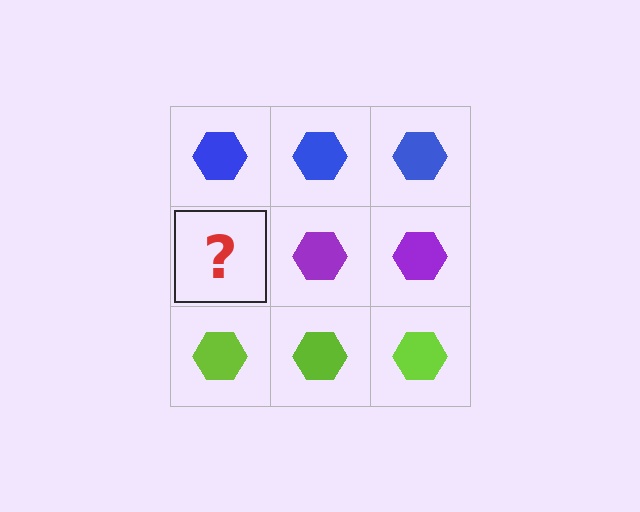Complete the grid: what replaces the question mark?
The question mark should be replaced with a purple hexagon.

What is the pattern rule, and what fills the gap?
The rule is that each row has a consistent color. The gap should be filled with a purple hexagon.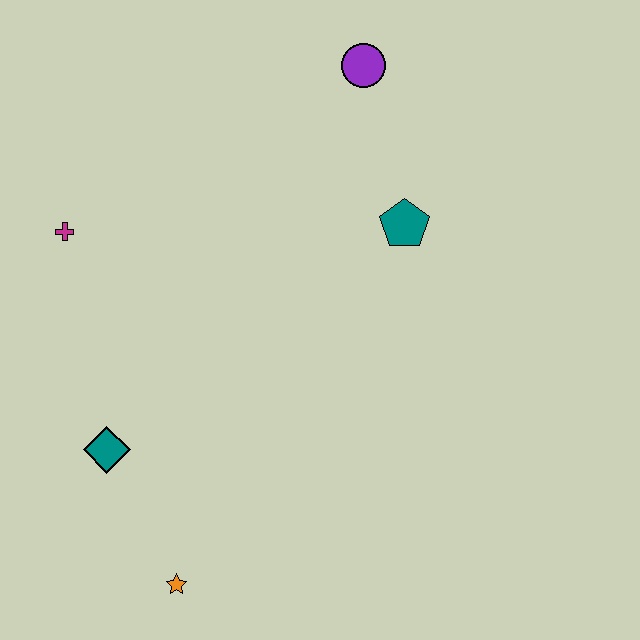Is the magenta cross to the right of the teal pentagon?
No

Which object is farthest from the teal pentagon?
The orange star is farthest from the teal pentagon.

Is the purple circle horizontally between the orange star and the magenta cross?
No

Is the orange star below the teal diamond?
Yes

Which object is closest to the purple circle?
The teal pentagon is closest to the purple circle.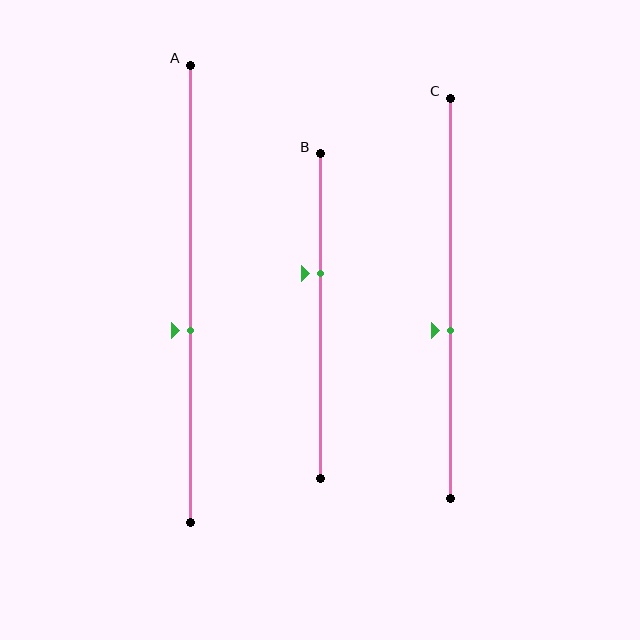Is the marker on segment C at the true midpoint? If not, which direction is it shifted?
No, the marker on segment C is shifted downward by about 8% of the segment length.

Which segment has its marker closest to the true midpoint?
Segment C has its marker closest to the true midpoint.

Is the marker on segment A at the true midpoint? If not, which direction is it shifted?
No, the marker on segment A is shifted downward by about 8% of the segment length.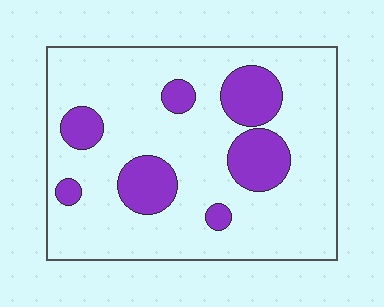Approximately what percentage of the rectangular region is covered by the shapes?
Approximately 20%.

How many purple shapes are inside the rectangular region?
7.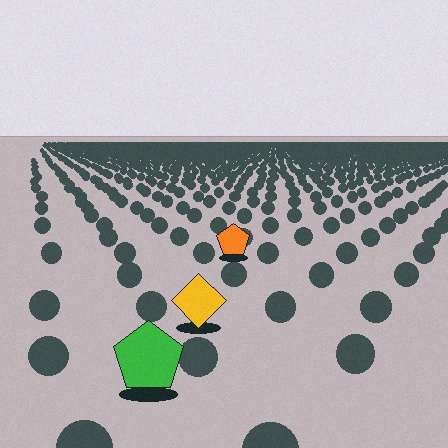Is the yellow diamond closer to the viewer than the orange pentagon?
Yes. The yellow diamond is closer — you can tell from the texture gradient: the ground texture is coarser near it.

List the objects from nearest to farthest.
From nearest to farthest: the green pentagon, the yellow diamond, the orange pentagon.